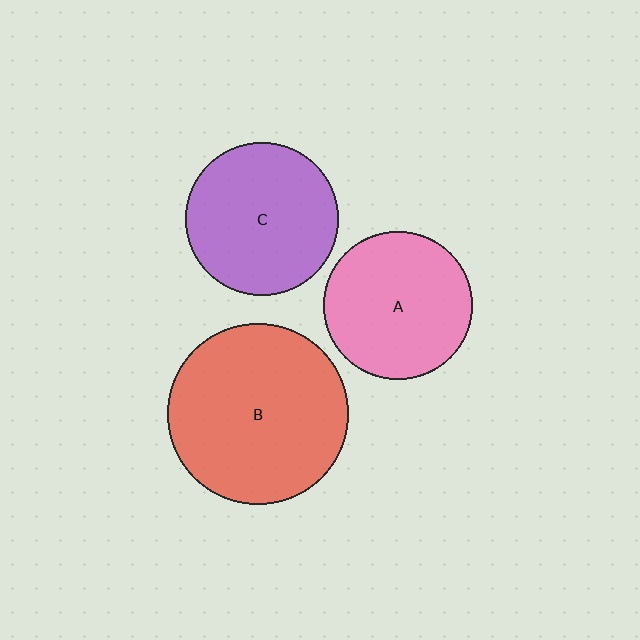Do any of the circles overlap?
No, none of the circles overlap.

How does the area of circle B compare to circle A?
Approximately 1.5 times.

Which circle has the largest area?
Circle B (red).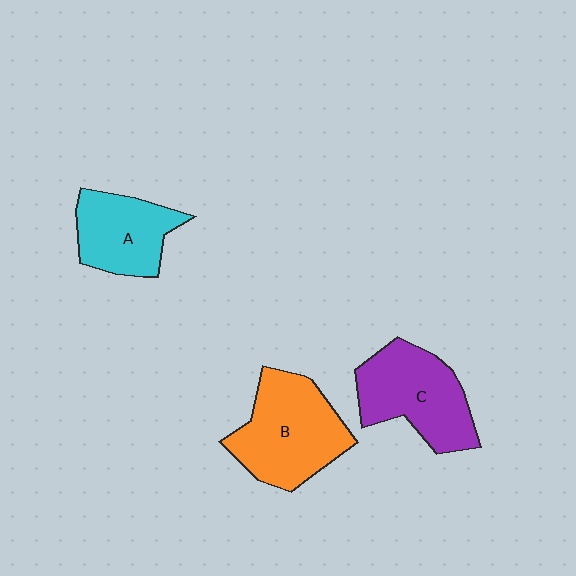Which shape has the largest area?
Shape B (orange).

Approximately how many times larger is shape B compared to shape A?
Approximately 1.4 times.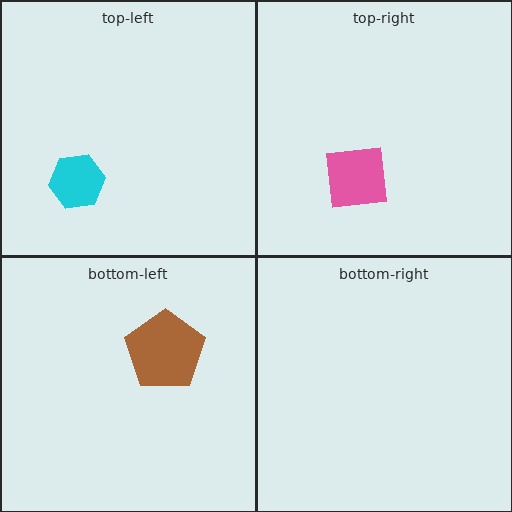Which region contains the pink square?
The top-right region.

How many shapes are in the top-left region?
1.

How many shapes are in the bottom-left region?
1.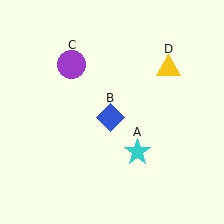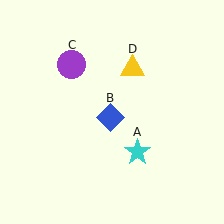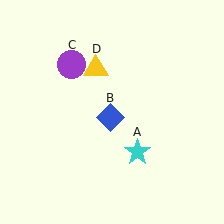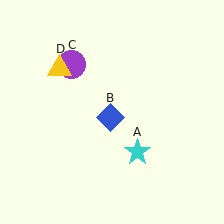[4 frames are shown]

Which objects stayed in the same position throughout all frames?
Cyan star (object A) and blue diamond (object B) and purple circle (object C) remained stationary.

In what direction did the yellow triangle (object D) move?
The yellow triangle (object D) moved left.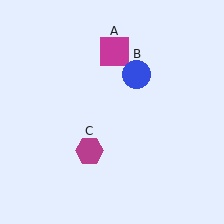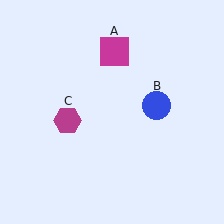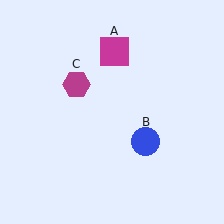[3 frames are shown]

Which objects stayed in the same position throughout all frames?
Magenta square (object A) remained stationary.